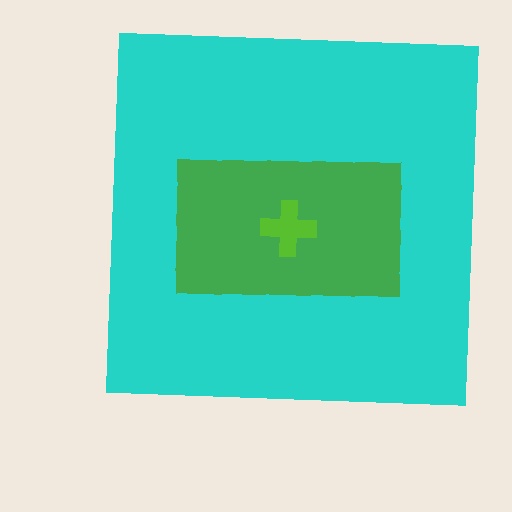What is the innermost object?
The lime cross.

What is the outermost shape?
The cyan square.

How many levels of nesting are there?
3.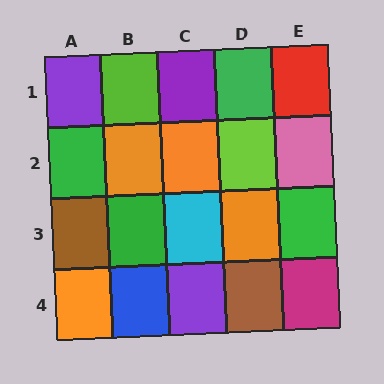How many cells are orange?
4 cells are orange.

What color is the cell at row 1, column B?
Lime.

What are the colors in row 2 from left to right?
Green, orange, orange, lime, pink.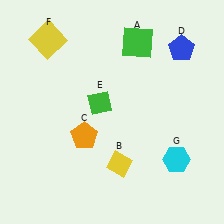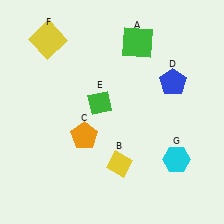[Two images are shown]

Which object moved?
The blue pentagon (D) moved down.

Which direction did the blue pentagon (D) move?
The blue pentagon (D) moved down.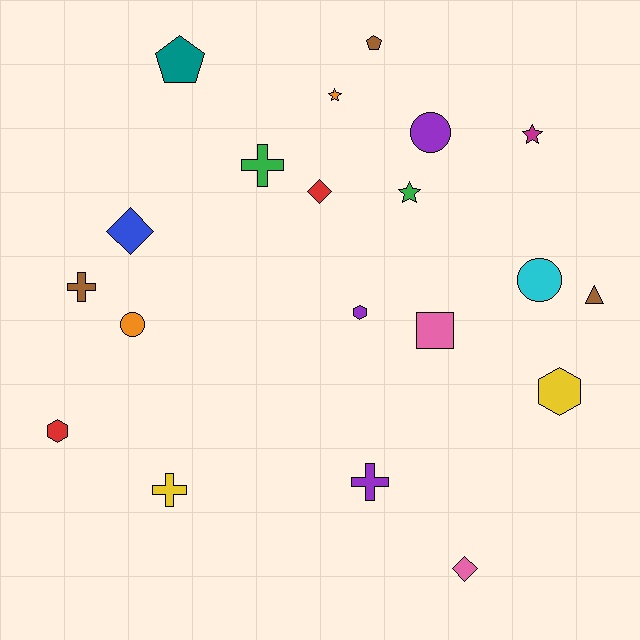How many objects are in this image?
There are 20 objects.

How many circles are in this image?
There are 3 circles.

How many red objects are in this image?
There are 2 red objects.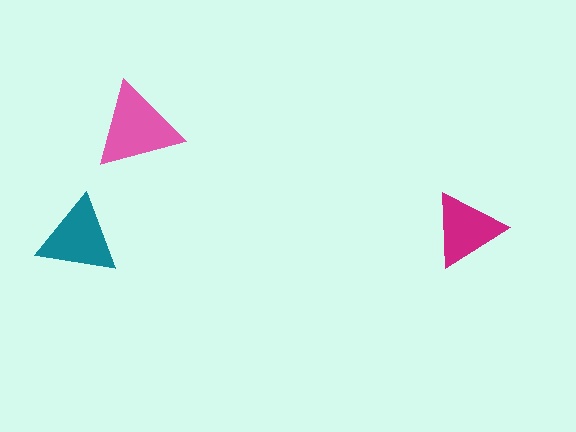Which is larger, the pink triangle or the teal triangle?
The pink one.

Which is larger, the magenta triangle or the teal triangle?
The teal one.